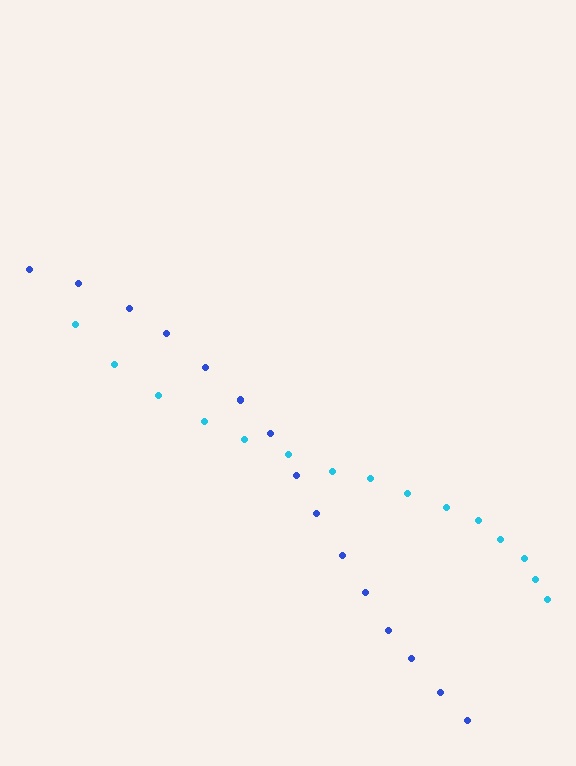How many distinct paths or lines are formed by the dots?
There are 2 distinct paths.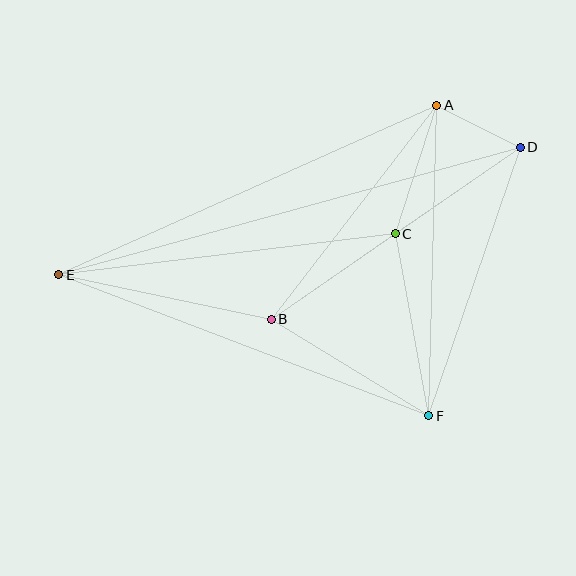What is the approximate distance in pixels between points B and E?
The distance between B and E is approximately 217 pixels.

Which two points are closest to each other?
Points A and D are closest to each other.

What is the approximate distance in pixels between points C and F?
The distance between C and F is approximately 185 pixels.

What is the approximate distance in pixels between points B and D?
The distance between B and D is approximately 303 pixels.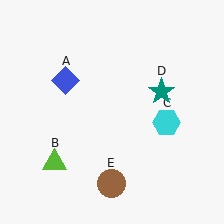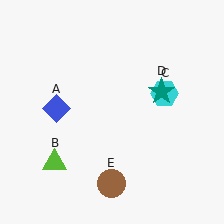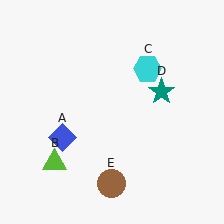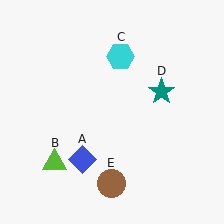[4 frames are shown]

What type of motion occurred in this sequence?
The blue diamond (object A), cyan hexagon (object C) rotated counterclockwise around the center of the scene.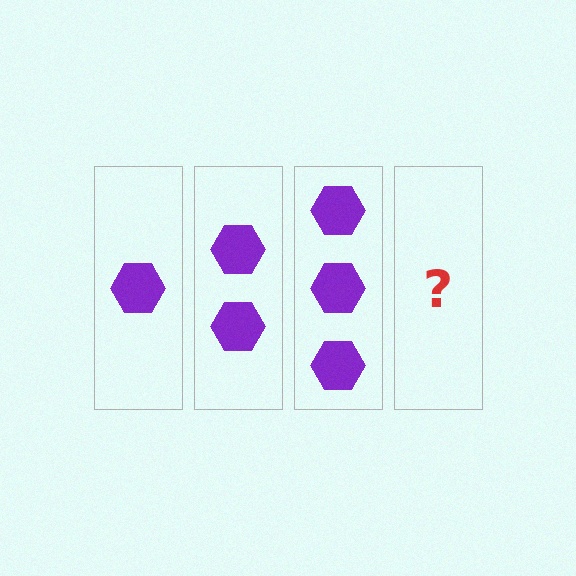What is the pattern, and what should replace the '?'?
The pattern is that each step adds one more hexagon. The '?' should be 4 hexagons.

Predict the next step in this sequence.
The next step is 4 hexagons.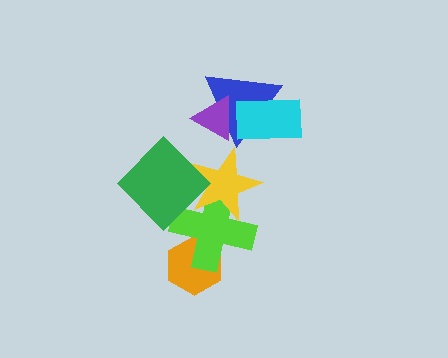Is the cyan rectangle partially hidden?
No, no other shape covers it.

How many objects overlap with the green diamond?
2 objects overlap with the green diamond.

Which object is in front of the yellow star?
The green diamond is in front of the yellow star.